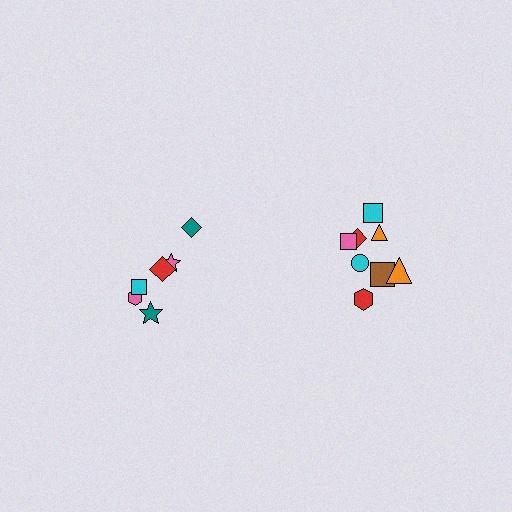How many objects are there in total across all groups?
There are 14 objects.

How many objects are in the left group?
There are 6 objects.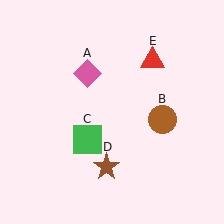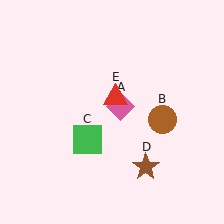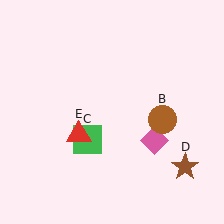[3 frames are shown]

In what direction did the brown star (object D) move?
The brown star (object D) moved right.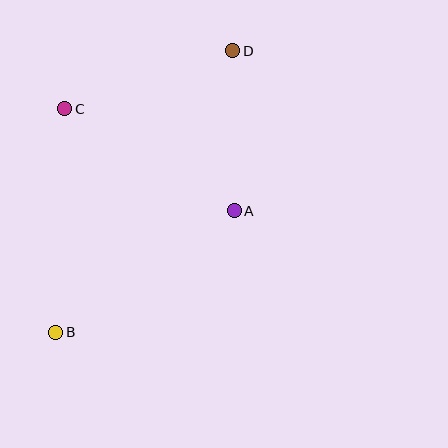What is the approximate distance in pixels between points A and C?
The distance between A and C is approximately 198 pixels.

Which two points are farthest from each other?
Points B and D are farthest from each other.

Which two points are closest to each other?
Points A and D are closest to each other.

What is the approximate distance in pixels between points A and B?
The distance between A and B is approximately 216 pixels.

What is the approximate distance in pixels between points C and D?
The distance between C and D is approximately 178 pixels.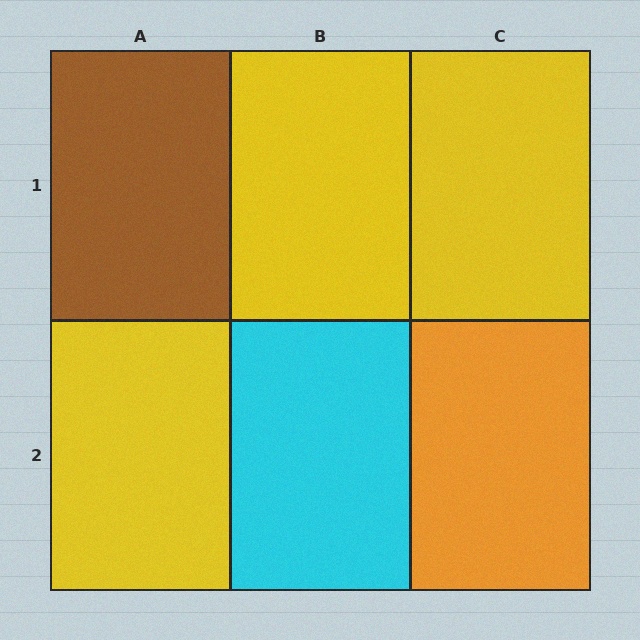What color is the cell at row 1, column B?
Yellow.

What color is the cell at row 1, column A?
Brown.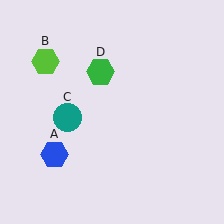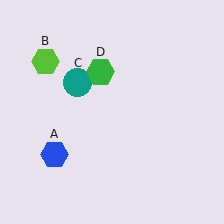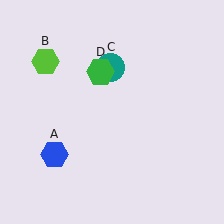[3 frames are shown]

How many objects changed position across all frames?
1 object changed position: teal circle (object C).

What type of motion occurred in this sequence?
The teal circle (object C) rotated clockwise around the center of the scene.